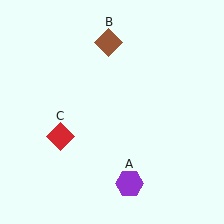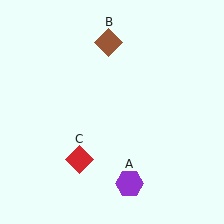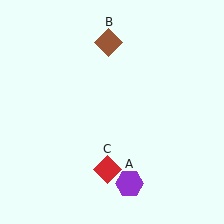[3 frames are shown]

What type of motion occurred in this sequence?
The red diamond (object C) rotated counterclockwise around the center of the scene.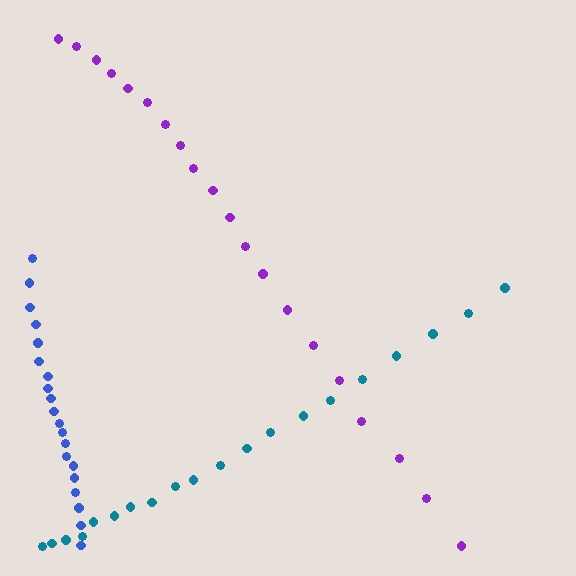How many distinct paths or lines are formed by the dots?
There are 3 distinct paths.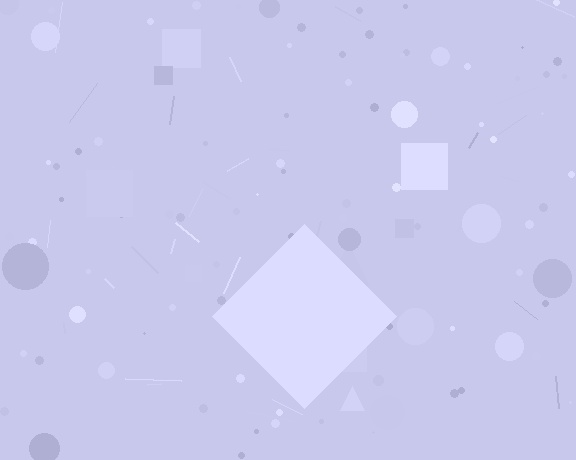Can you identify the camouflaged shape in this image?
The camouflaged shape is a diamond.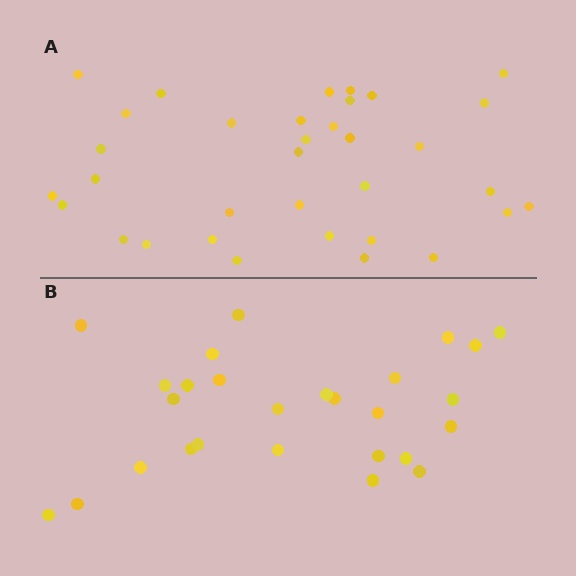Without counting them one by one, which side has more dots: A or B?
Region A (the top region) has more dots.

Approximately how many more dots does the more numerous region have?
Region A has roughly 8 or so more dots than region B.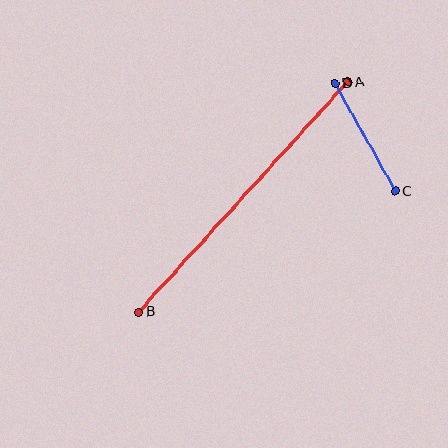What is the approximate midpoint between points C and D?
The midpoint is at approximately (365, 137) pixels.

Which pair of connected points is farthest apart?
Points A and B are farthest apart.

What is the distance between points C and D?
The distance is approximately 123 pixels.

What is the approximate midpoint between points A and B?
The midpoint is at approximately (243, 197) pixels.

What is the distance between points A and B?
The distance is approximately 311 pixels.